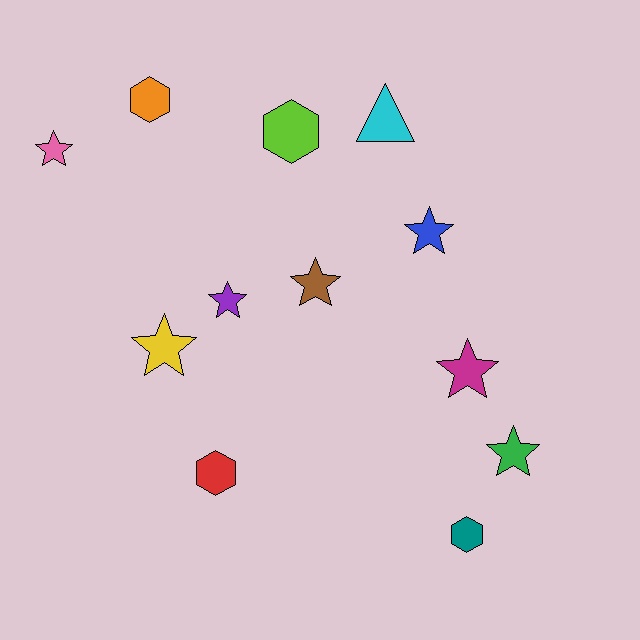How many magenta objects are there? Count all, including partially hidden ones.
There is 1 magenta object.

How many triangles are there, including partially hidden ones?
There is 1 triangle.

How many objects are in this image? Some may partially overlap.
There are 12 objects.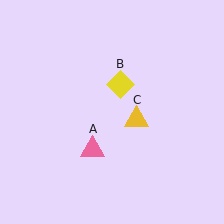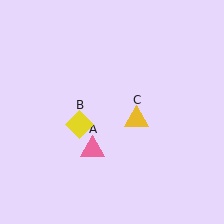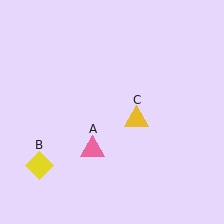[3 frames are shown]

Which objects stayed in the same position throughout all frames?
Pink triangle (object A) and yellow triangle (object C) remained stationary.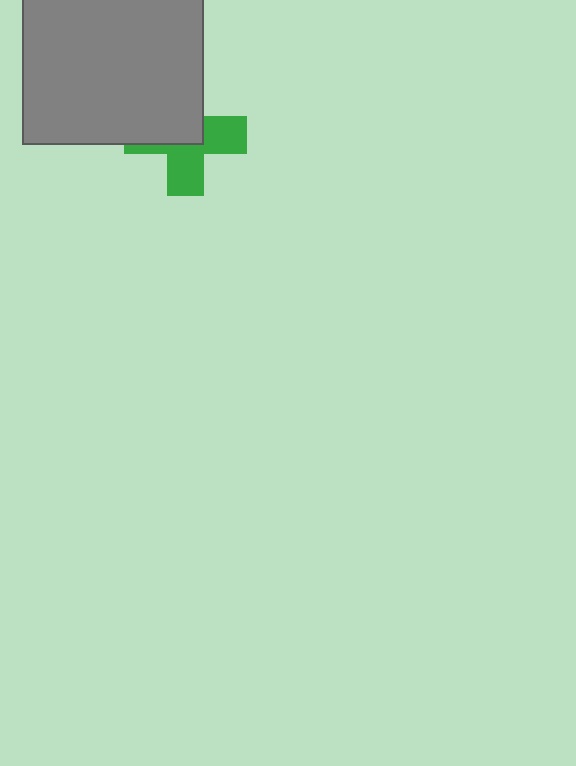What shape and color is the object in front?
The object in front is a gray square.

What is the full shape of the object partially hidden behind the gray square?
The partially hidden object is a green cross.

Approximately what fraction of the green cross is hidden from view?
Roughly 51% of the green cross is hidden behind the gray square.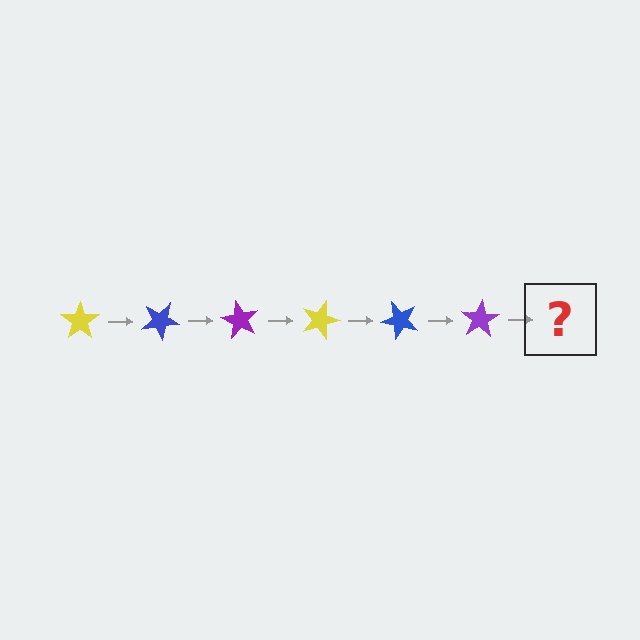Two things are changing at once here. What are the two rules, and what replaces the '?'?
The two rules are that it rotates 30 degrees each step and the color cycles through yellow, blue, and purple. The '?' should be a yellow star, rotated 180 degrees from the start.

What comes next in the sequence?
The next element should be a yellow star, rotated 180 degrees from the start.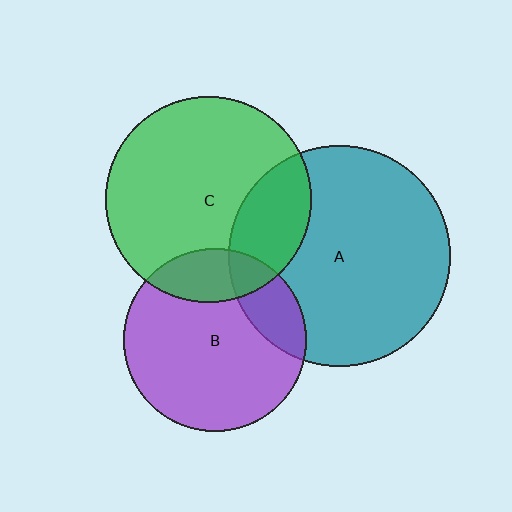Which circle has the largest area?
Circle A (teal).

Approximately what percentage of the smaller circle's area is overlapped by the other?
Approximately 25%.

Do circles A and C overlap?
Yes.